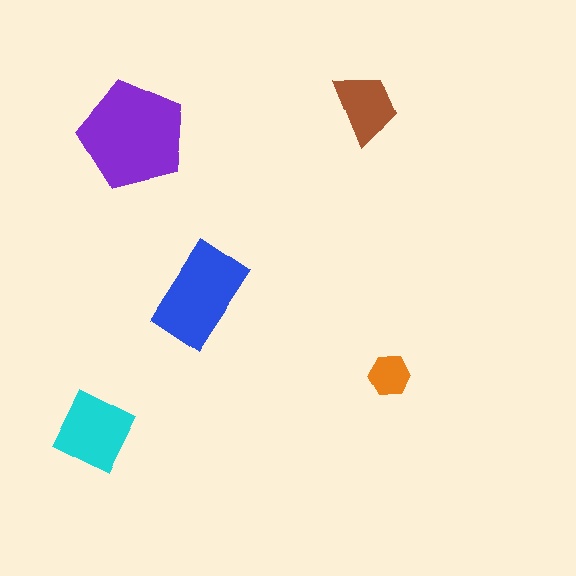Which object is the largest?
The purple pentagon.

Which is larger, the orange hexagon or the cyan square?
The cyan square.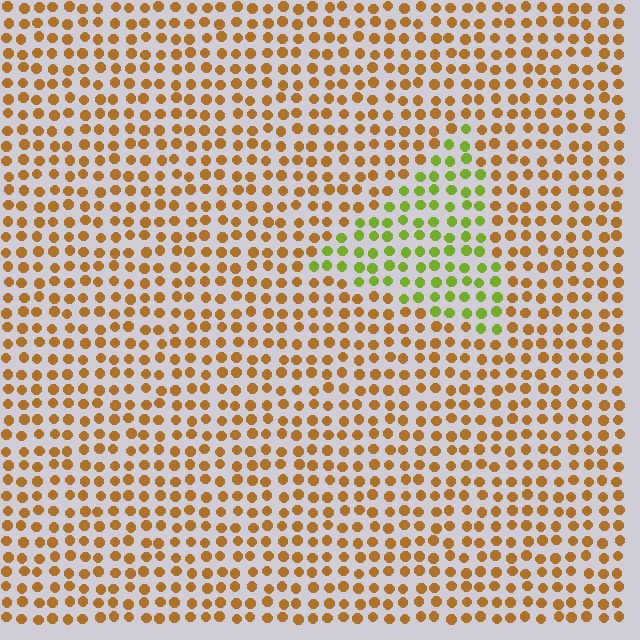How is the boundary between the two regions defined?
The boundary is defined purely by a slight shift in hue (about 54 degrees). Spacing, size, and orientation are identical on both sides.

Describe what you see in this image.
The image is filled with small brown elements in a uniform arrangement. A triangle-shaped region is visible where the elements are tinted to a slightly different hue, forming a subtle color boundary.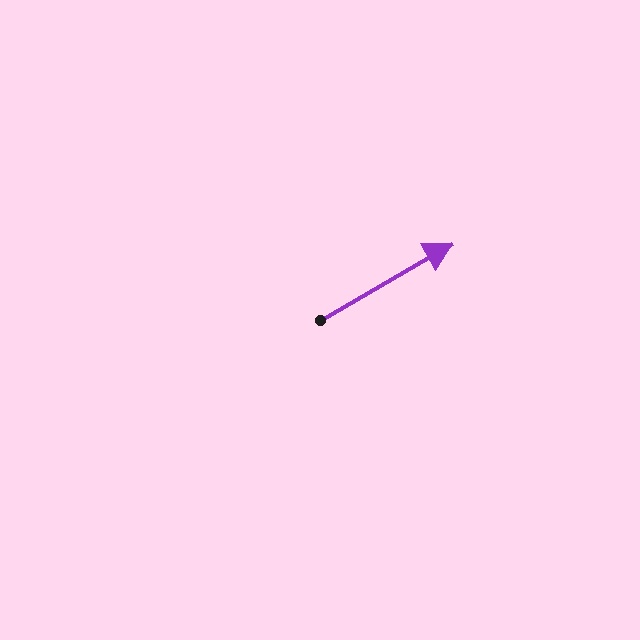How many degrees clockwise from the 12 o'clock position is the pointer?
Approximately 60 degrees.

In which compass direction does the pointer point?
Northeast.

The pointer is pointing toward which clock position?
Roughly 2 o'clock.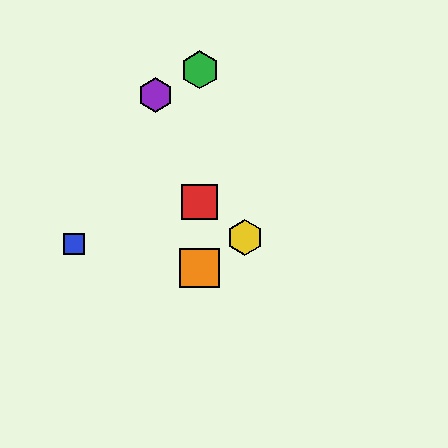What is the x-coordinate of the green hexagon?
The green hexagon is at x≈200.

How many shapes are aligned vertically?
3 shapes (the red square, the green hexagon, the orange square) are aligned vertically.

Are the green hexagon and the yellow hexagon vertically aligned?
No, the green hexagon is at x≈200 and the yellow hexagon is at x≈245.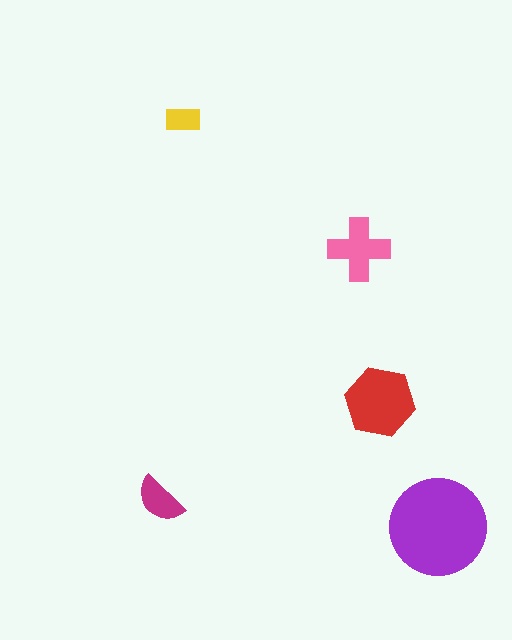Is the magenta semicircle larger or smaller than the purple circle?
Smaller.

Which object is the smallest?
The yellow rectangle.